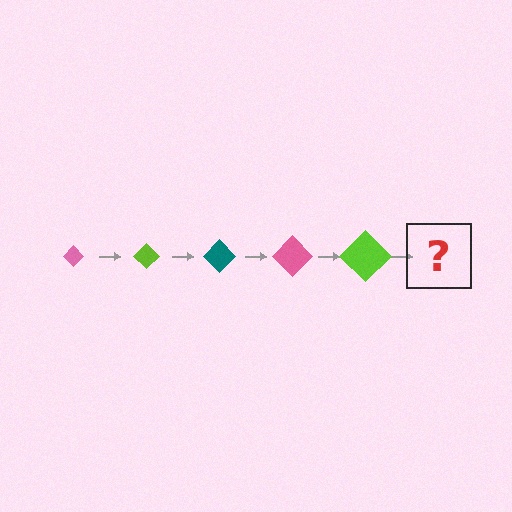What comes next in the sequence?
The next element should be a teal diamond, larger than the previous one.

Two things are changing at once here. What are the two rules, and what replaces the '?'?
The two rules are that the diamond grows larger each step and the color cycles through pink, lime, and teal. The '?' should be a teal diamond, larger than the previous one.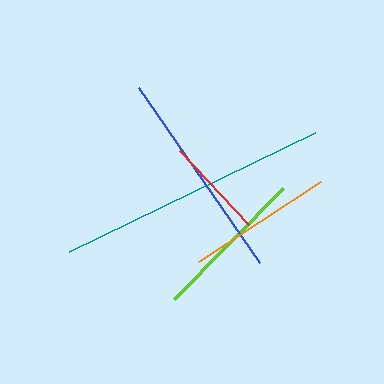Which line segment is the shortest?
The red line is the shortest at approximately 101 pixels.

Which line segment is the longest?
The teal line is the longest at approximately 274 pixels.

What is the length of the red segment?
The red segment is approximately 101 pixels long.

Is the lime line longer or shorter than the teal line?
The teal line is longer than the lime line.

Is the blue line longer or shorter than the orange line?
The blue line is longer than the orange line.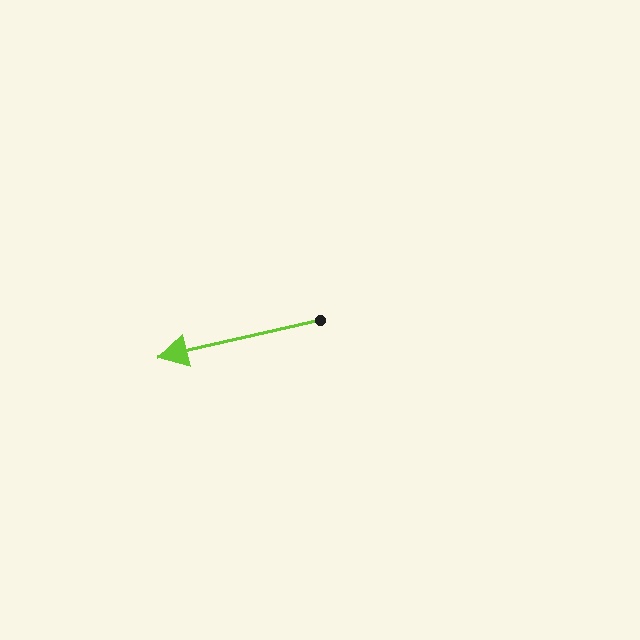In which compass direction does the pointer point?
West.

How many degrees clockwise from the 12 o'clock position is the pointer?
Approximately 257 degrees.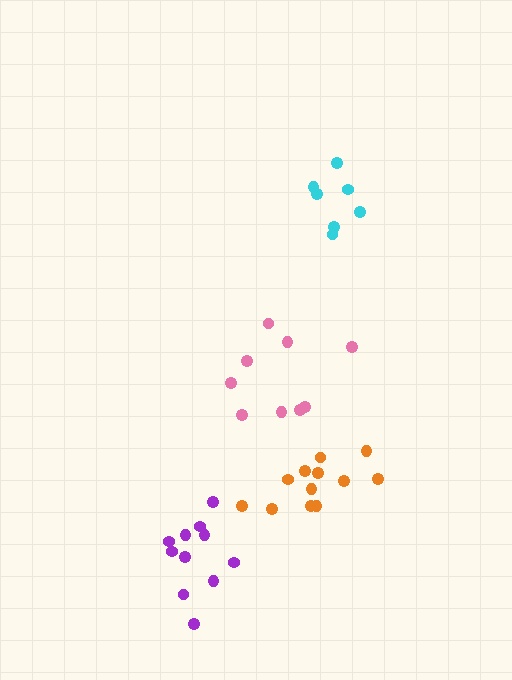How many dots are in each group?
Group 1: 9 dots, Group 2: 12 dots, Group 3: 11 dots, Group 4: 7 dots (39 total).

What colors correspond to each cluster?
The clusters are colored: pink, orange, purple, cyan.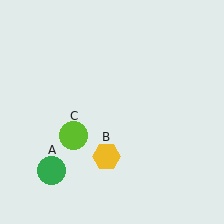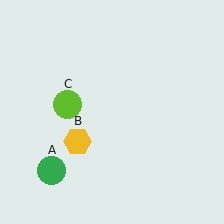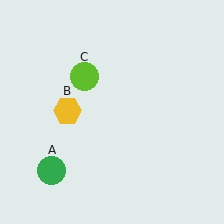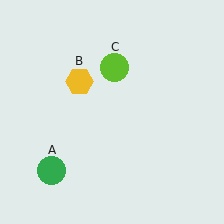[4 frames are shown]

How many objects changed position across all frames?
2 objects changed position: yellow hexagon (object B), lime circle (object C).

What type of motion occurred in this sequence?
The yellow hexagon (object B), lime circle (object C) rotated clockwise around the center of the scene.